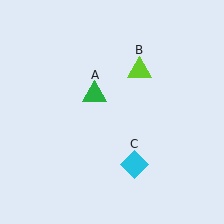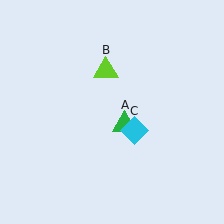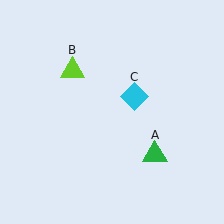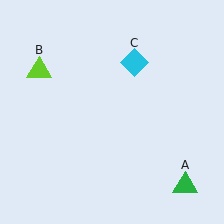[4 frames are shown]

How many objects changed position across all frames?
3 objects changed position: green triangle (object A), lime triangle (object B), cyan diamond (object C).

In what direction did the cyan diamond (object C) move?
The cyan diamond (object C) moved up.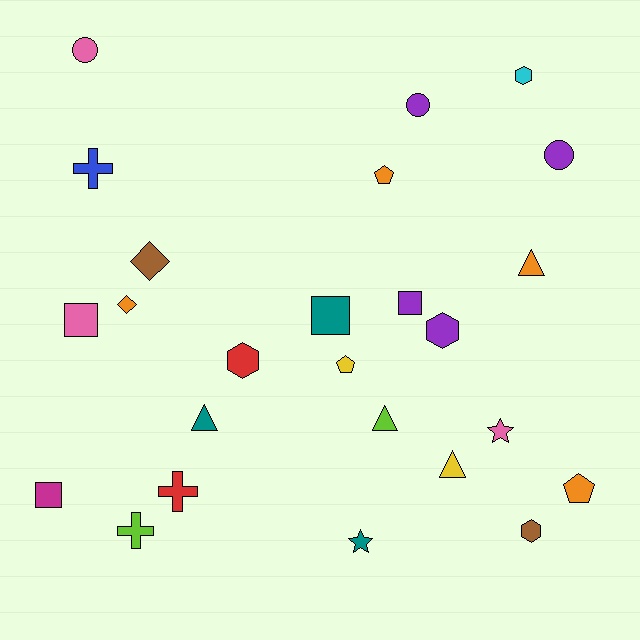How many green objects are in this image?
There are no green objects.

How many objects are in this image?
There are 25 objects.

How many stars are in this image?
There are 2 stars.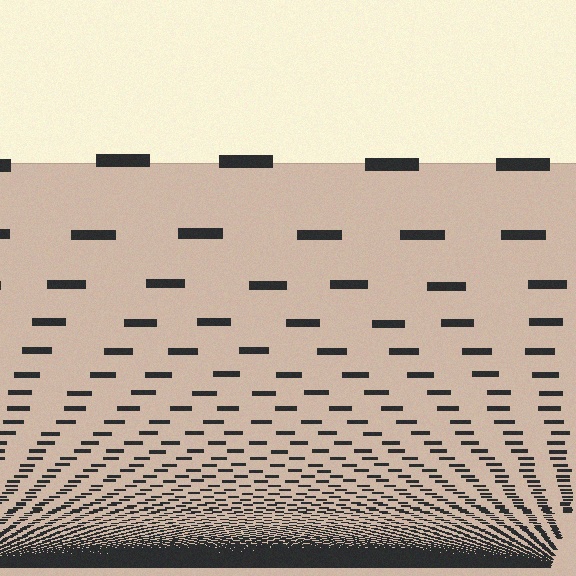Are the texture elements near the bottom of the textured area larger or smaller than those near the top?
Smaller. The gradient is inverted — elements near the bottom are smaller and denser.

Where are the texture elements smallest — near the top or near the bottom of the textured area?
Near the bottom.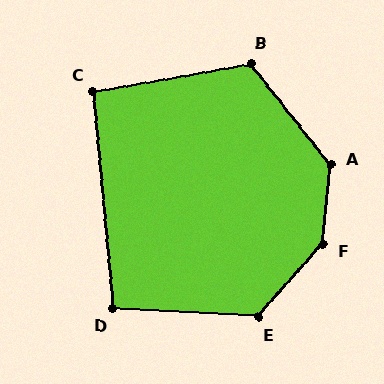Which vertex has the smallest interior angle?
C, at approximately 95 degrees.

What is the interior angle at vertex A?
Approximately 137 degrees (obtuse).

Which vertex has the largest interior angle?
F, at approximately 143 degrees.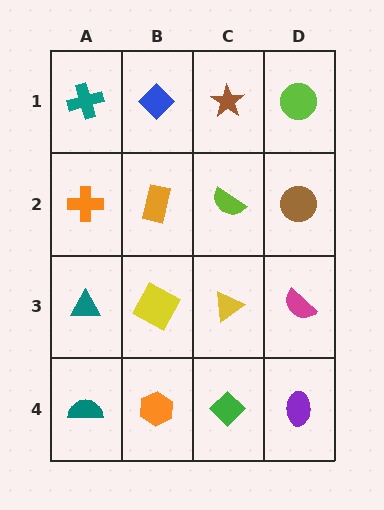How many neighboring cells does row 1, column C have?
3.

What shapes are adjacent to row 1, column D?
A brown circle (row 2, column D), a brown star (row 1, column C).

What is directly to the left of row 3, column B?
A teal triangle.